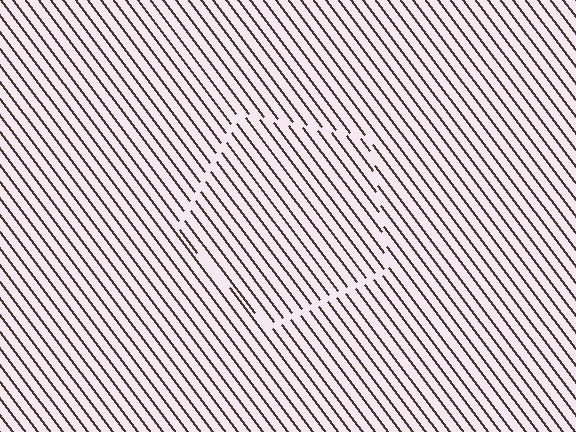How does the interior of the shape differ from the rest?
The interior of the shape contains the same grating, shifted by half a period — the contour is defined by the phase discontinuity where line-ends from the inner and outer gratings abut.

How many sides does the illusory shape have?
5 sides — the line-ends trace a pentagon.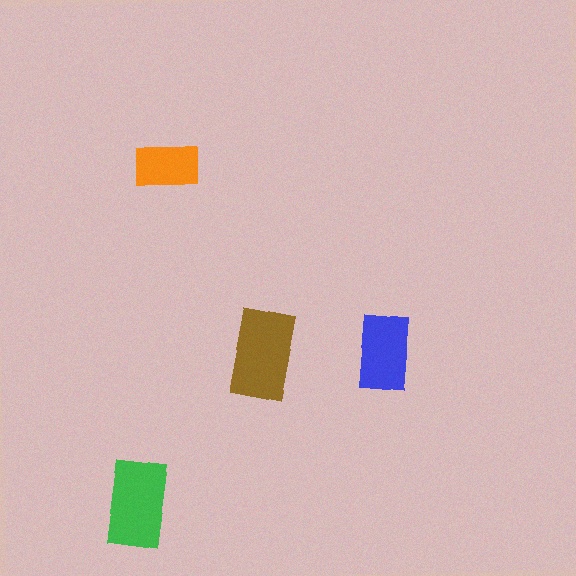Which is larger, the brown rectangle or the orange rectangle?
The brown one.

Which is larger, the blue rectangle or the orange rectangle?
The blue one.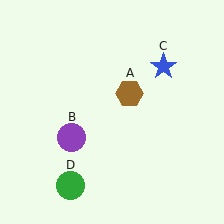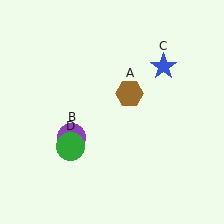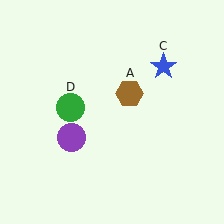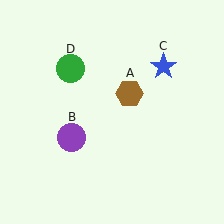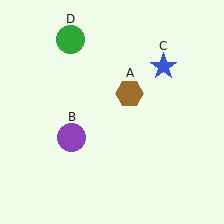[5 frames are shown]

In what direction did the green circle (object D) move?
The green circle (object D) moved up.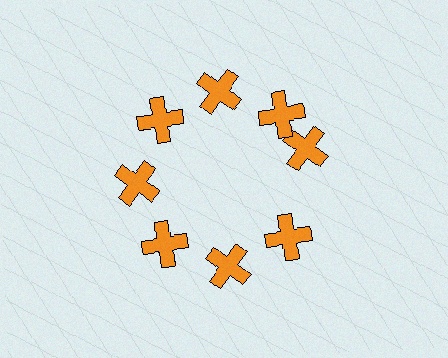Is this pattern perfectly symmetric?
No. The 8 orange crosses are arranged in a ring, but one element near the 3 o'clock position is rotated out of alignment along the ring, breaking the 8-fold rotational symmetry.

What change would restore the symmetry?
The symmetry would be restored by rotating it back into even spacing with its neighbors so that all 8 crosses sit at equal angles and equal distance from the center.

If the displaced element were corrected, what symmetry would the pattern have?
It would have 8-fold rotational symmetry — the pattern would map onto itself every 45 degrees.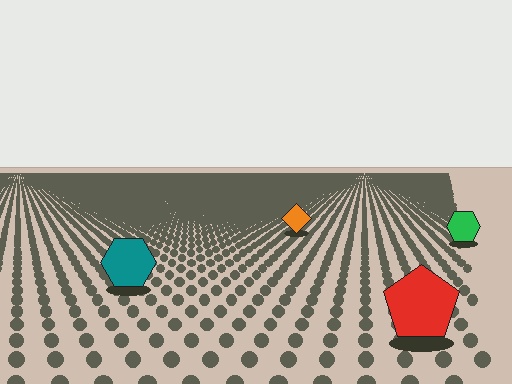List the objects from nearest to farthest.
From nearest to farthest: the red pentagon, the teal hexagon, the green hexagon, the orange diamond.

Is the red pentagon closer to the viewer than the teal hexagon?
Yes. The red pentagon is closer — you can tell from the texture gradient: the ground texture is coarser near it.